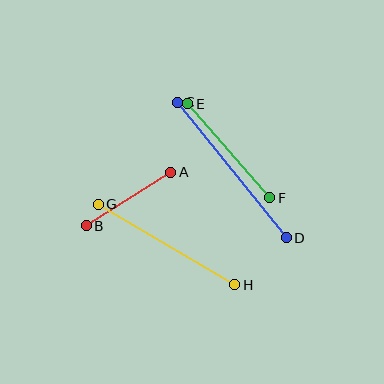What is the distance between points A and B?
The distance is approximately 100 pixels.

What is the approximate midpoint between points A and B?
The midpoint is at approximately (128, 199) pixels.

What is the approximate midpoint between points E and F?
The midpoint is at approximately (229, 151) pixels.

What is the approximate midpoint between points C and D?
The midpoint is at approximately (232, 170) pixels.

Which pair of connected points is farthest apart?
Points C and D are farthest apart.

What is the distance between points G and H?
The distance is approximately 159 pixels.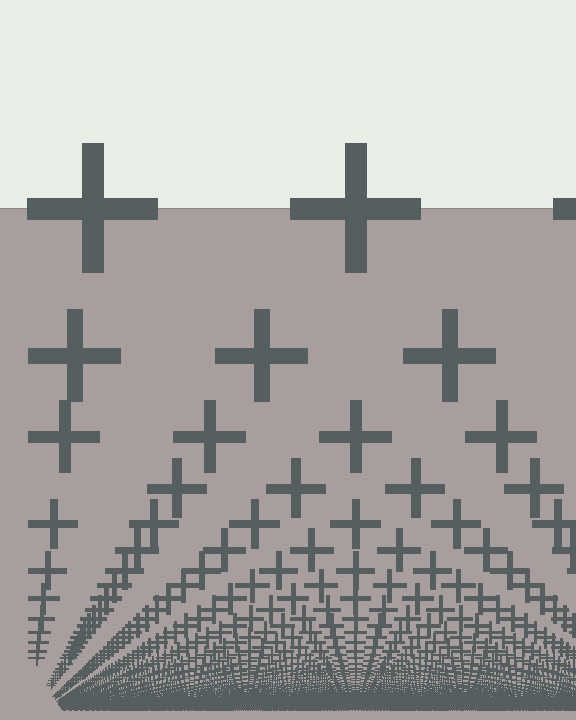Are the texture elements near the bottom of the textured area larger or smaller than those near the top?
Smaller. The gradient is inverted — elements near the bottom are smaller and denser.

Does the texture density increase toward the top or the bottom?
Density increases toward the bottom.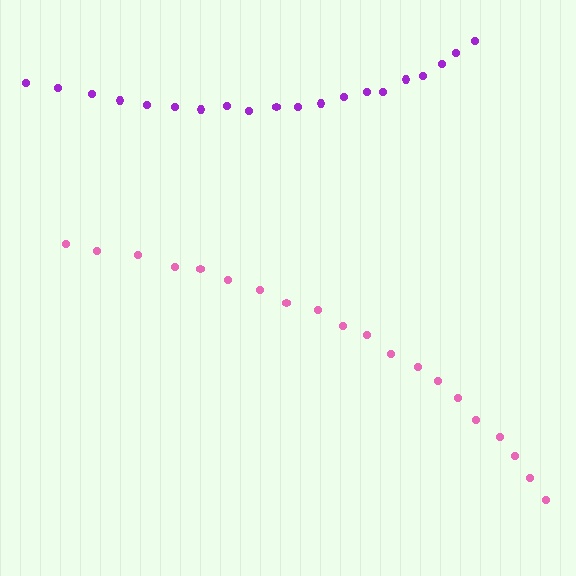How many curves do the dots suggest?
There are 2 distinct paths.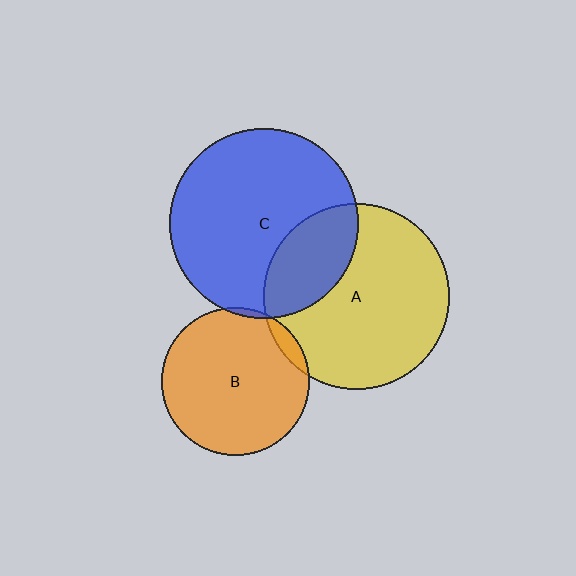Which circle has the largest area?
Circle C (blue).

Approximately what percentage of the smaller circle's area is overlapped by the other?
Approximately 25%.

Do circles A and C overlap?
Yes.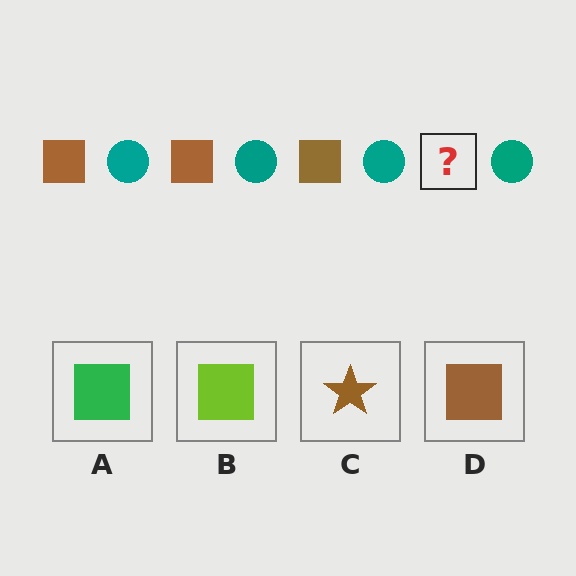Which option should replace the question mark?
Option D.